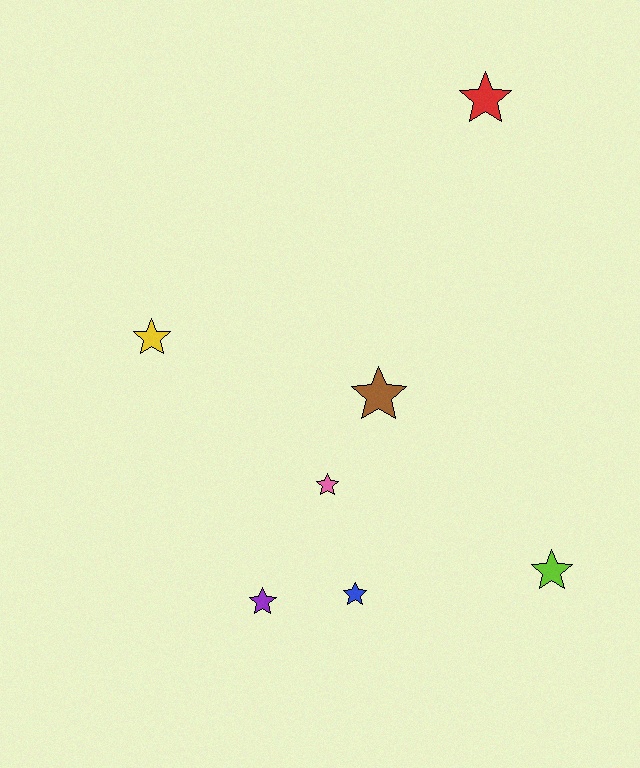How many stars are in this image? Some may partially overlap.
There are 7 stars.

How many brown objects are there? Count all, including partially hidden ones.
There is 1 brown object.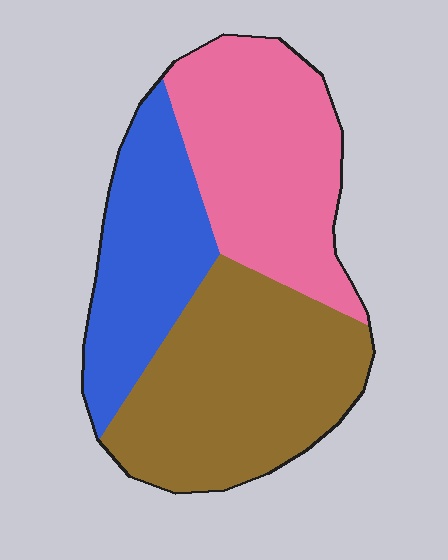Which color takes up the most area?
Brown, at roughly 40%.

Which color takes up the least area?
Blue, at roughly 25%.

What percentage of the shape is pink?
Pink covers 34% of the shape.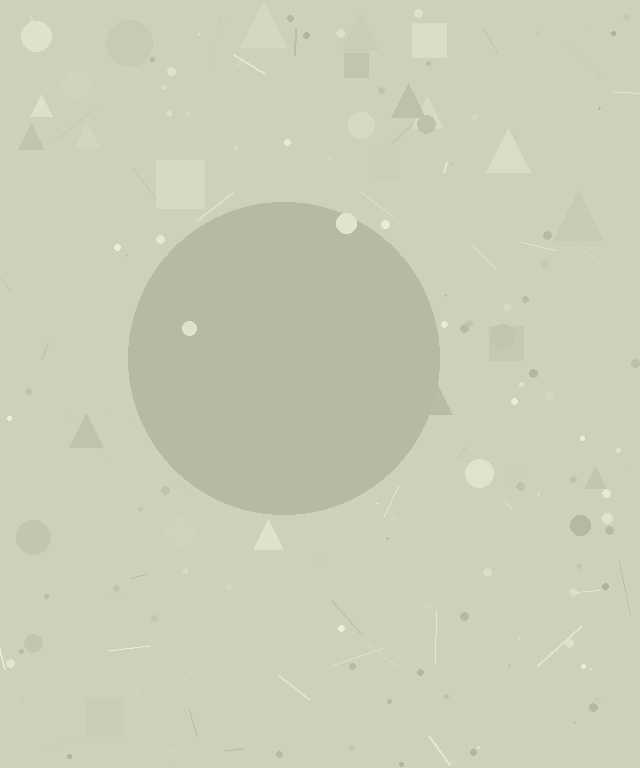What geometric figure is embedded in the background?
A circle is embedded in the background.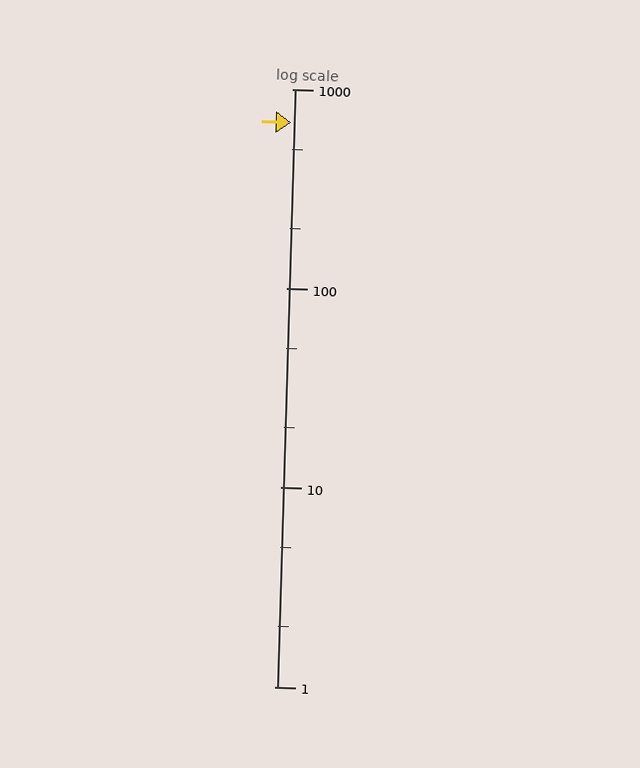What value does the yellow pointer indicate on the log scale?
The pointer indicates approximately 680.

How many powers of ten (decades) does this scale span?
The scale spans 3 decades, from 1 to 1000.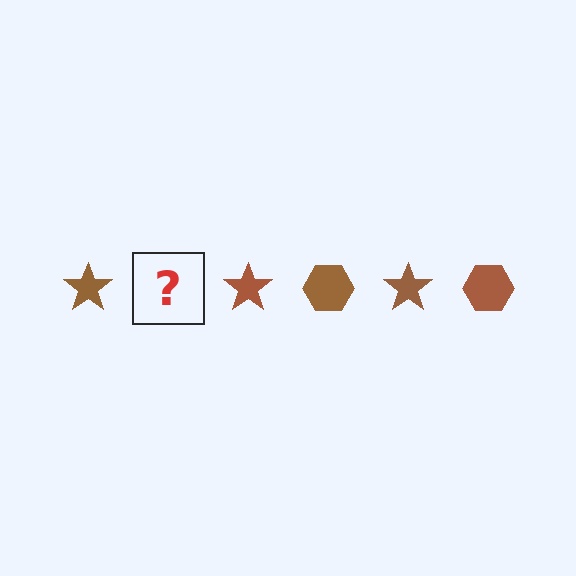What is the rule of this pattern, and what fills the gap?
The rule is that the pattern cycles through star, hexagon shapes in brown. The gap should be filled with a brown hexagon.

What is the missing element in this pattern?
The missing element is a brown hexagon.